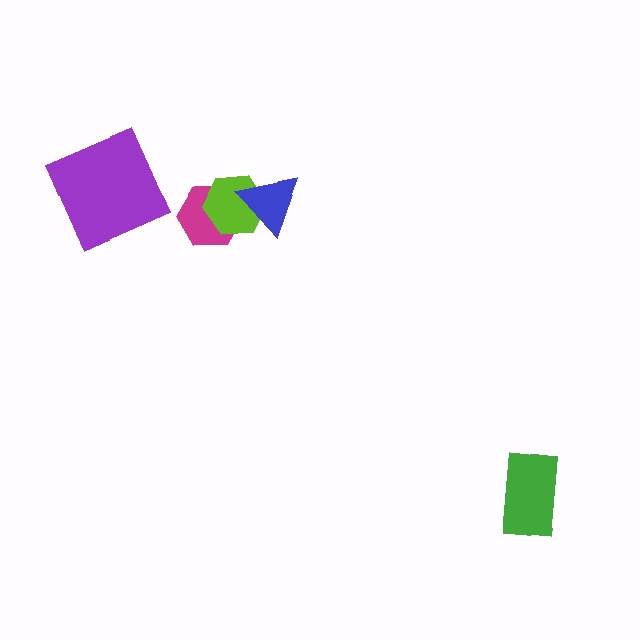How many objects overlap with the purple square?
0 objects overlap with the purple square.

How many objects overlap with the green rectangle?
0 objects overlap with the green rectangle.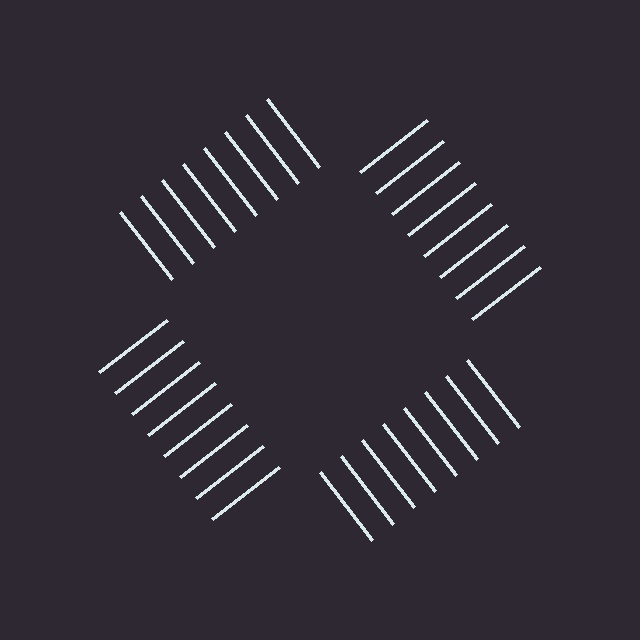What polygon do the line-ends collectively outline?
An illusory square — the line segments terminate on its edges but no continuous stroke is drawn.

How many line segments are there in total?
32 — 8 along each of the 4 edges.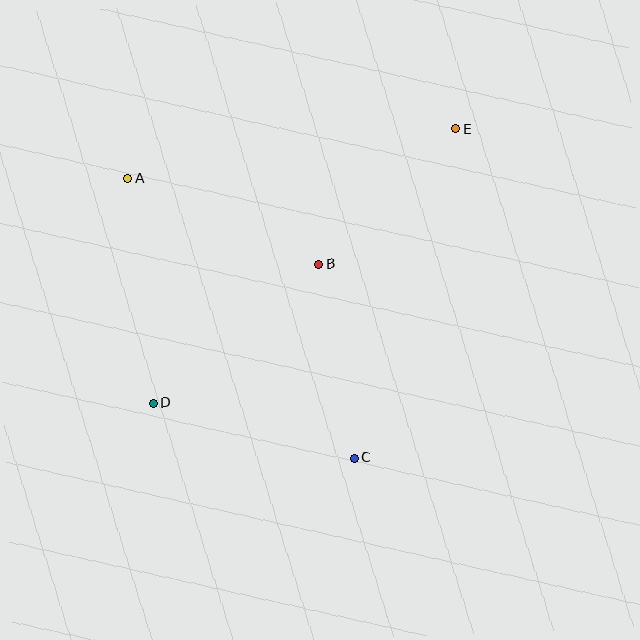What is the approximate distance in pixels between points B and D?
The distance between B and D is approximately 216 pixels.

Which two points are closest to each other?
Points B and E are closest to each other.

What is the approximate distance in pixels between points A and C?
The distance between A and C is approximately 359 pixels.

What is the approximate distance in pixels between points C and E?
The distance between C and E is approximately 344 pixels.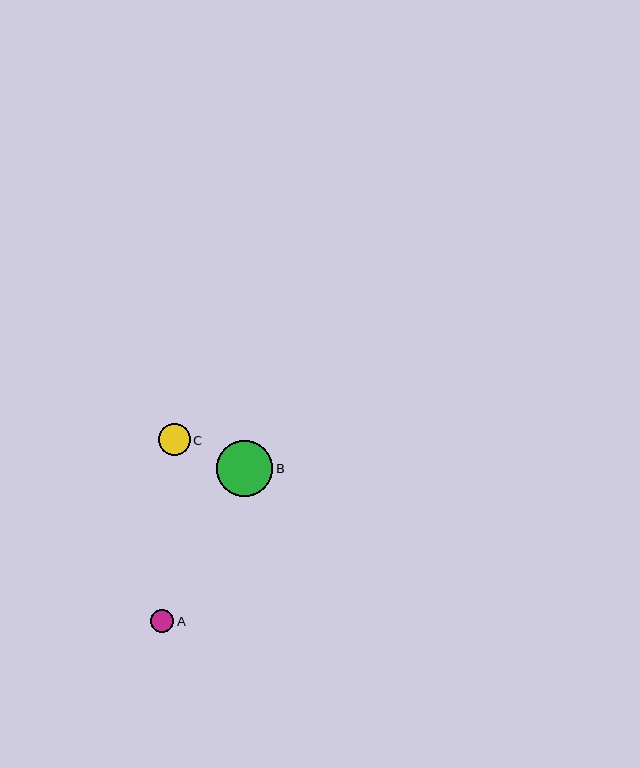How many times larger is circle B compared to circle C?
Circle B is approximately 1.7 times the size of circle C.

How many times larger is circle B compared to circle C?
Circle B is approximately 1.7 times the size of circle C.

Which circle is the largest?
Circle B is the largest with a size of approximately 56 pixels.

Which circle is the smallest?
Circle A is the smallest with a size of approximately 23 pixels.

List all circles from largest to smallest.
From largest to smallest: B, C, A.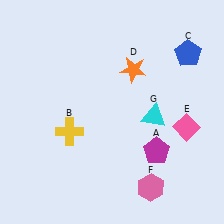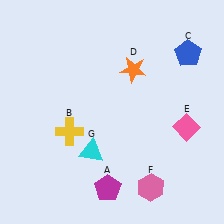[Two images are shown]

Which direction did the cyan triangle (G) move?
The cyan triangle (G) moved left.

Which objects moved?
The objects that moved are: the magenta pentagon (A), the cyan triangle (G).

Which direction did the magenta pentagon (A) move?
The magenta pentagon (A) moved left.